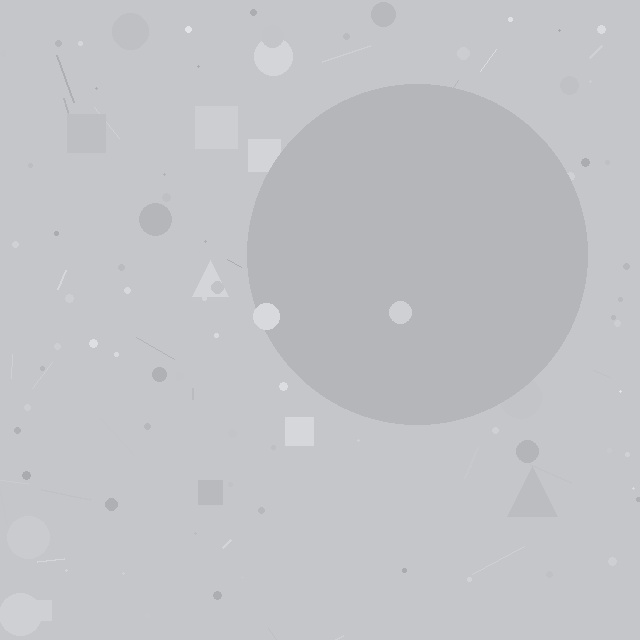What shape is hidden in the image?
A circle is hidden in the image.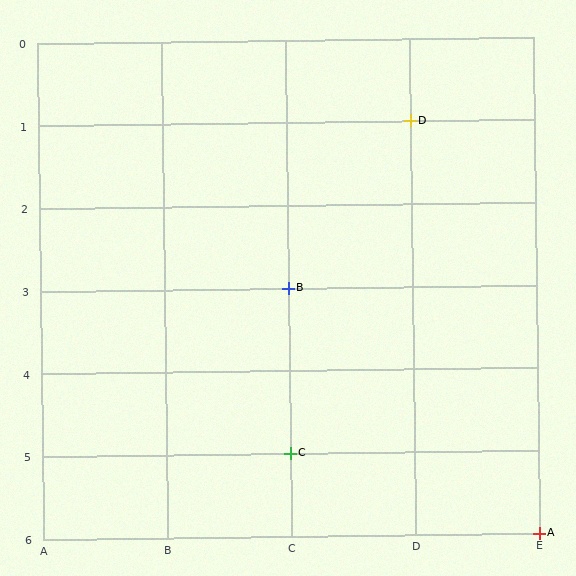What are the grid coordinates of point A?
Point A is at grid coordinates (E, 6).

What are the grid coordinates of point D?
Point D is at grid coordinates (D, 1).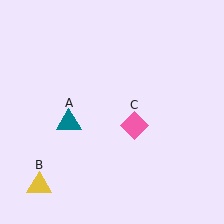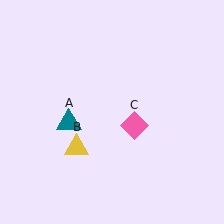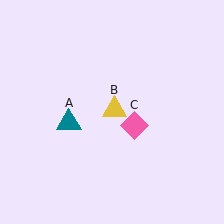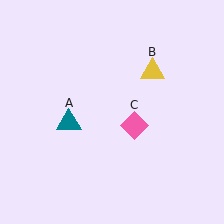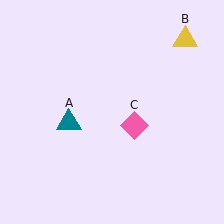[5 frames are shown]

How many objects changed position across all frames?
1 object changed position: yellow triangle (object B).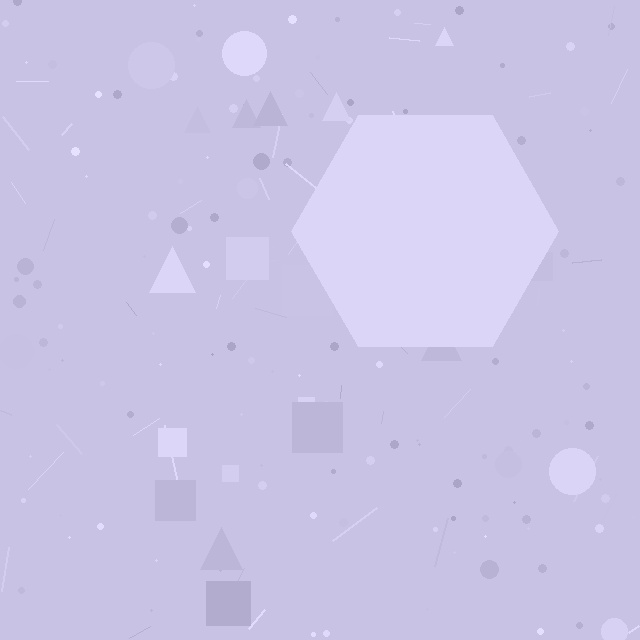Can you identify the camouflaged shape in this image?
The camouflaged shape is a hexagon.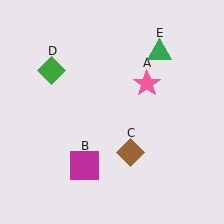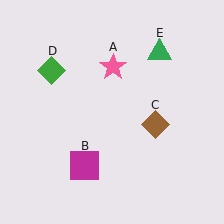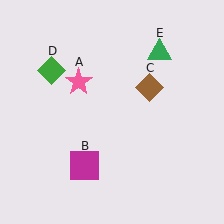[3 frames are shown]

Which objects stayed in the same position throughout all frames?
Magenta square (object B) and green diamond (object D) and green triangle (object E) remained stationary.